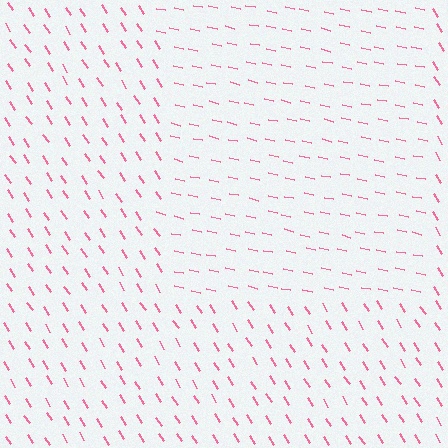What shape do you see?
I see a rectangle.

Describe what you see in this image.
The image is filled with small pink line segments. A rectangle region in the image has lines oriented differently from the surrounding lines, creating a visible texture boundary.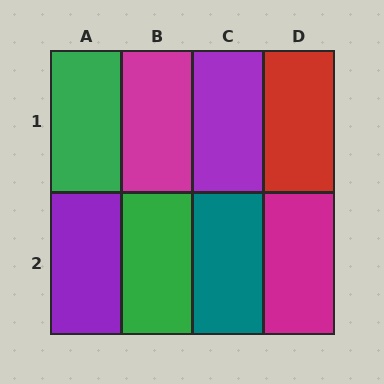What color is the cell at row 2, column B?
Green.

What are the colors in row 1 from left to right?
Green, magenta, purple, red.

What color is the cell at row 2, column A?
Purple.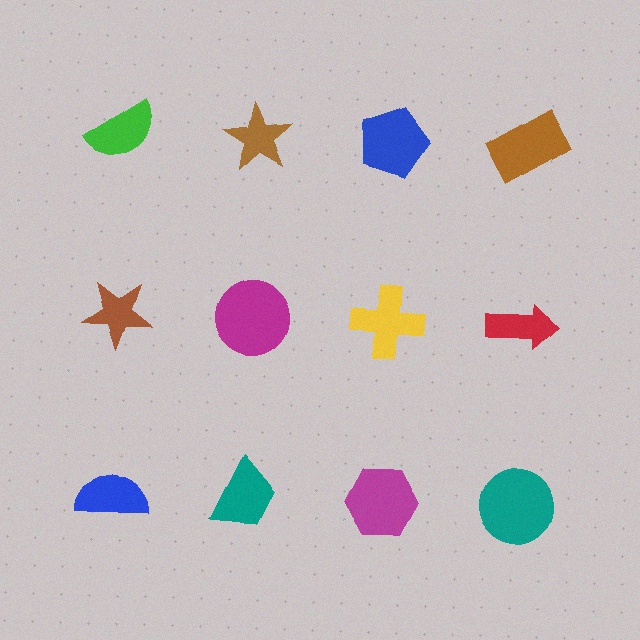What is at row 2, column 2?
A magenta circle.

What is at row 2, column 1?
A brown star.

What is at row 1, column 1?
A green semicircle.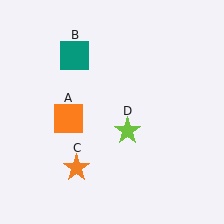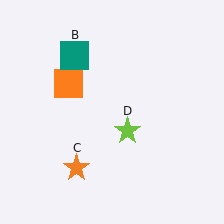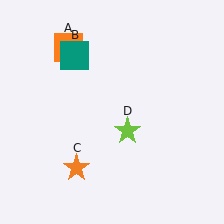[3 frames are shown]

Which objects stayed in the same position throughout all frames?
Teal square (object B) and orange star (object C) and lime star (object D) remained stationary.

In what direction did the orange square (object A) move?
The orange square (object A) moved up.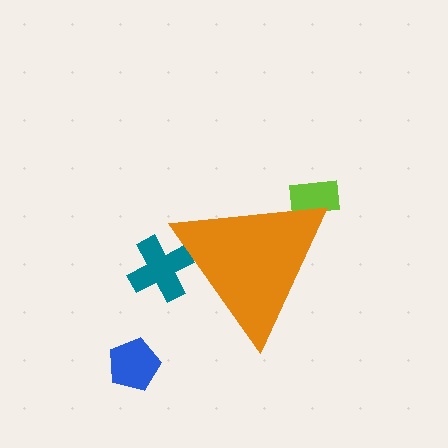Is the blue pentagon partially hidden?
No, the blue pentagon is fully visible.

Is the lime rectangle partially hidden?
Yes, the lime rectangle is partially hidden behind the orange triangle.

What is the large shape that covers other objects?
An orange triangle.